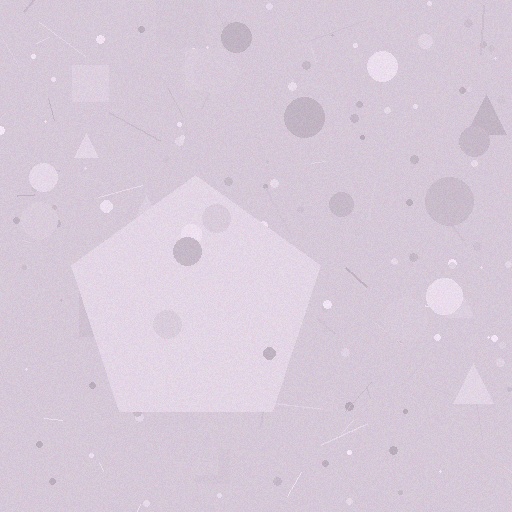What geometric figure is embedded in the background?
A pentagon is embedded in the background.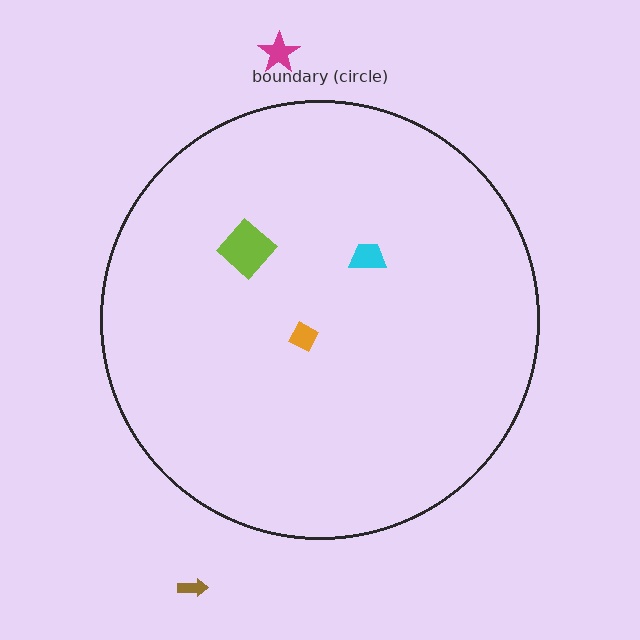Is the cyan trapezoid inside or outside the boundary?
Inside.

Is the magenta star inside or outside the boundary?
Outside.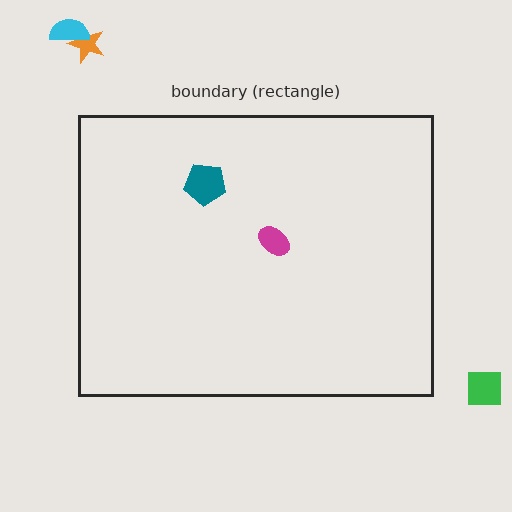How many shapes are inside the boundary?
2 inside, 3 outside.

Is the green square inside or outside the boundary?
Outside.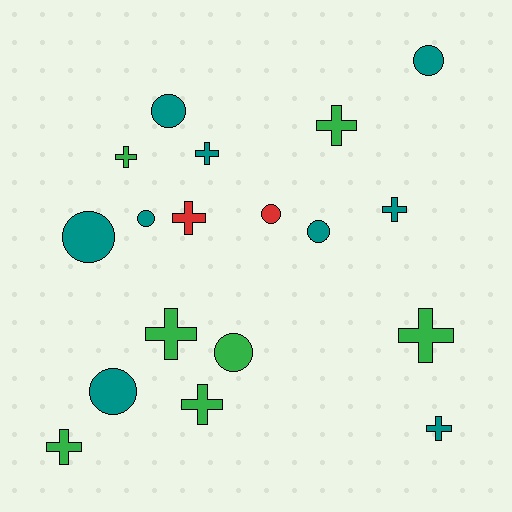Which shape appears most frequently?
Cross, with 10 objects.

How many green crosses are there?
There are 6 green crosses.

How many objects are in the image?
There are 18 objects.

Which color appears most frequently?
Teal, with 9 objects.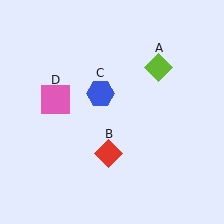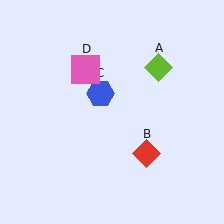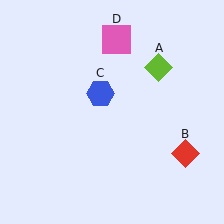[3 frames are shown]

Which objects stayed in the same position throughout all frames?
Lime diamond (object A) and blue hexagon (object C) remained stationary.